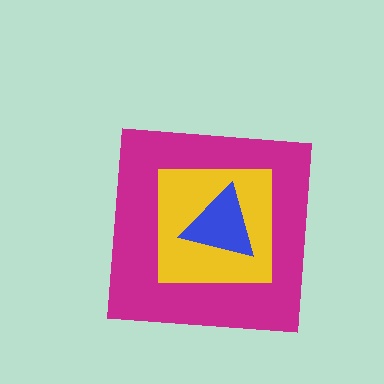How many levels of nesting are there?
3.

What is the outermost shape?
The magenta square.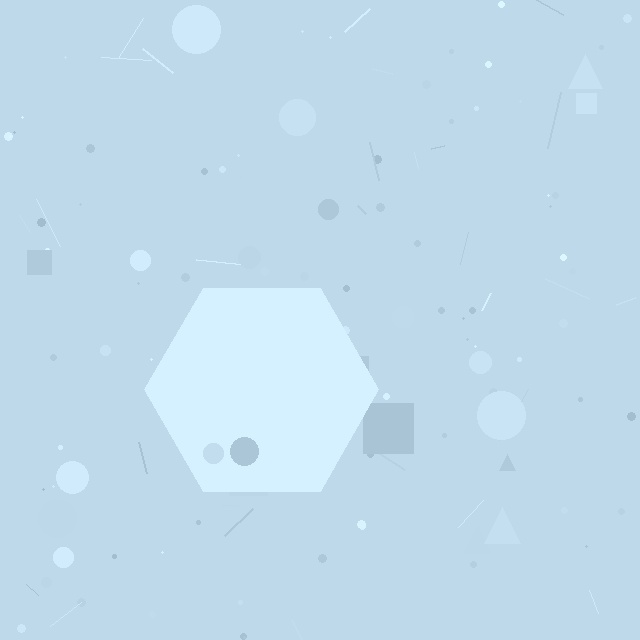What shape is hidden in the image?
A hexagon is hidden in the image.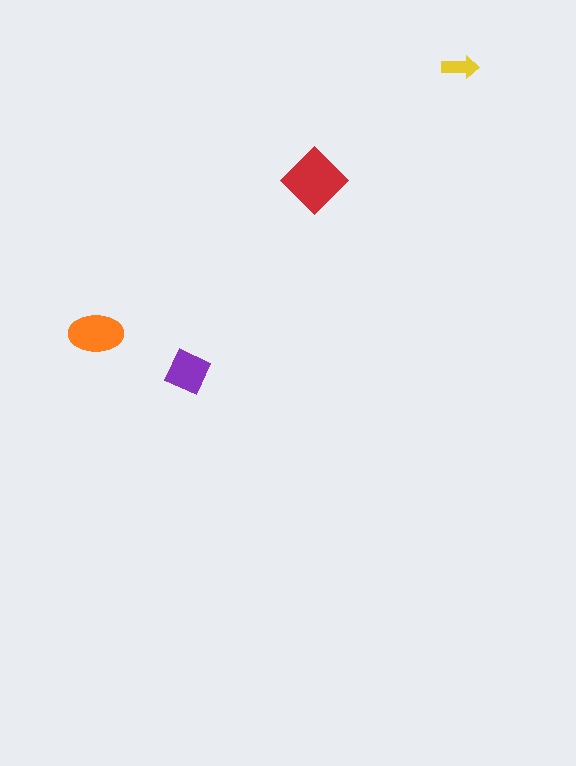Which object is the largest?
The red diamond.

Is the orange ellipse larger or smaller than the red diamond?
Smaller.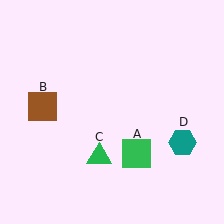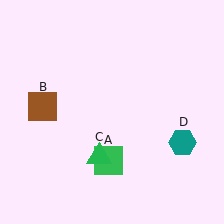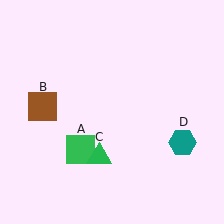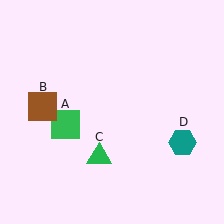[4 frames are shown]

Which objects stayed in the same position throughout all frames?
Brown square (object B) and green triangle (object C) and teal hexagon (object D) remained stationary.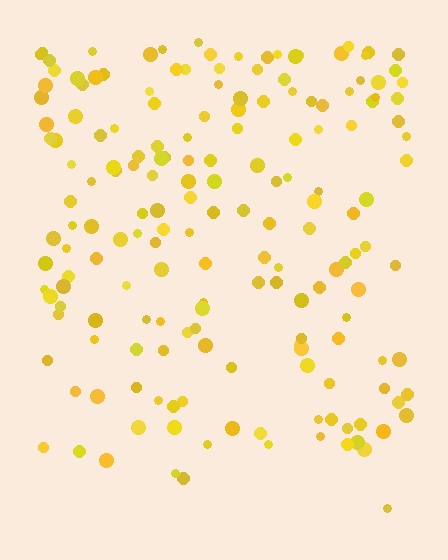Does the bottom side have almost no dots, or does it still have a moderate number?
Still a moderate number, just noticeably fewer than the top.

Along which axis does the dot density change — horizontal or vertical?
Vertical.